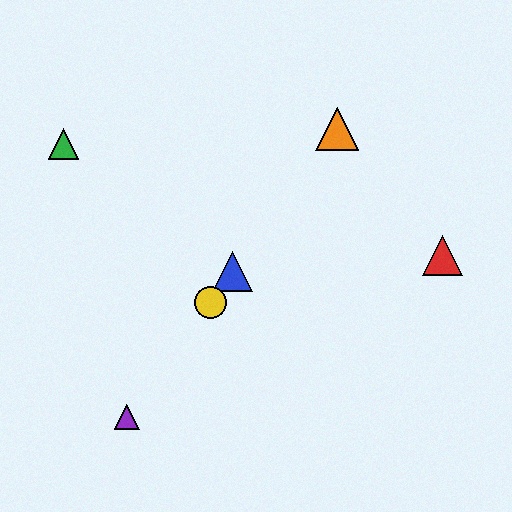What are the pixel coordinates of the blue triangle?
The blue triangle is at (233, 272).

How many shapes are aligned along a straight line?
4 shapes (the blue triangle, the yellow circle, the purple triangle, the orange triangle) are aligned along a straight line.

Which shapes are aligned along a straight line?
The blue triangle, the yellow circle, the purple triangle, the orange triangle are aligned along a straight line.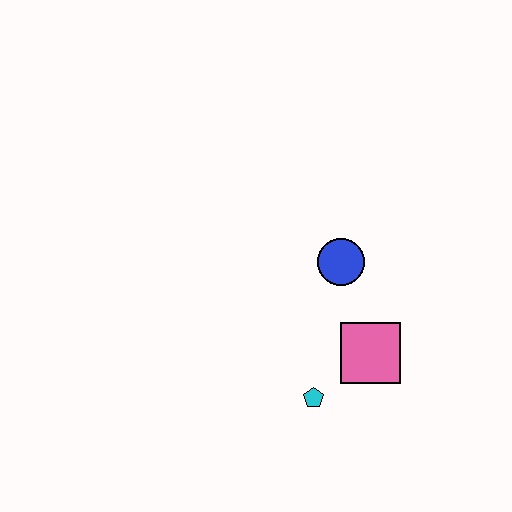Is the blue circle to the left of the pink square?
Yes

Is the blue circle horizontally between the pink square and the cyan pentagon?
Yes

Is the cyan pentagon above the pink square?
No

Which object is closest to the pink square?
The cyan pentagon is closest to the pink square.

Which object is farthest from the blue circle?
The cyan pentagon is farthest from the blue circle.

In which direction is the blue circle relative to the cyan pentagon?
The blue circle is above the cyan pentagon.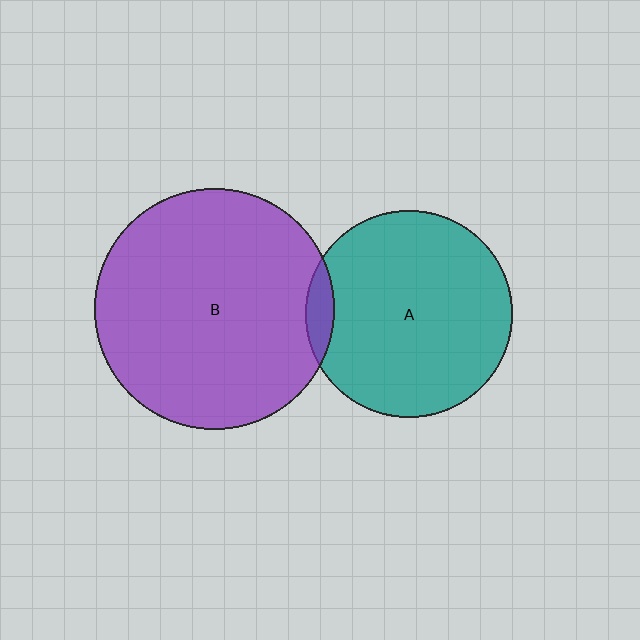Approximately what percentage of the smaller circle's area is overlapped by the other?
Approximately 5%.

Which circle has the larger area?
Circle B (purple).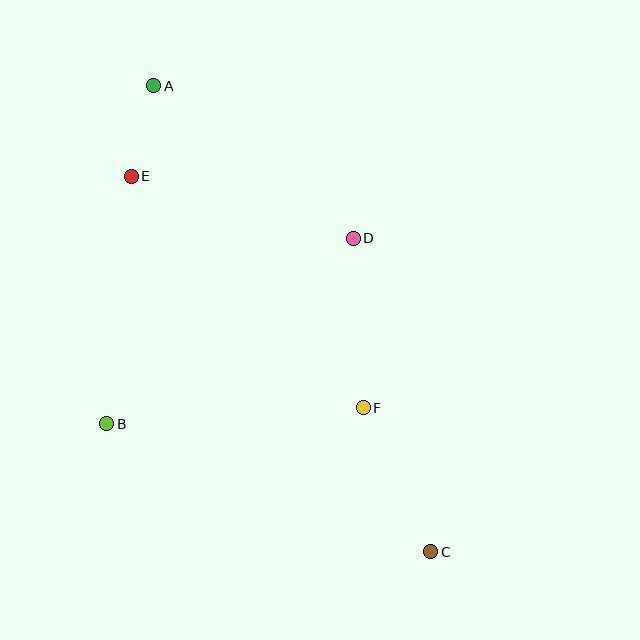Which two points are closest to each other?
Points A and E are closest to each other.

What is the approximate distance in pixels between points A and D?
The distance between A and D is approximately 251 pixels.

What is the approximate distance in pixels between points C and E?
The distance between C and E is approximately 480 pixels.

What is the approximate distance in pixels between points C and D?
The distance between C and D is approximately 322 pixels.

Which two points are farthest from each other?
Points A and C are farthest from each other.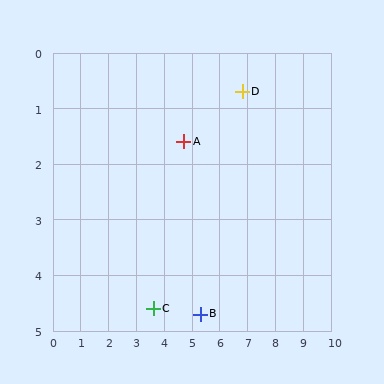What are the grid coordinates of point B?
Point B is at approximately (5.3, 4.7).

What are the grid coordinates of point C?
Point C is at approximately (3.6, 4.6).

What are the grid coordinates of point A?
Point A is at approximately (4.7, 1.6).